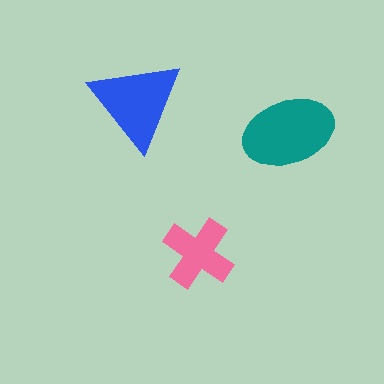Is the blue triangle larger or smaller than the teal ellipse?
Smaller.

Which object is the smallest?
The pink cross.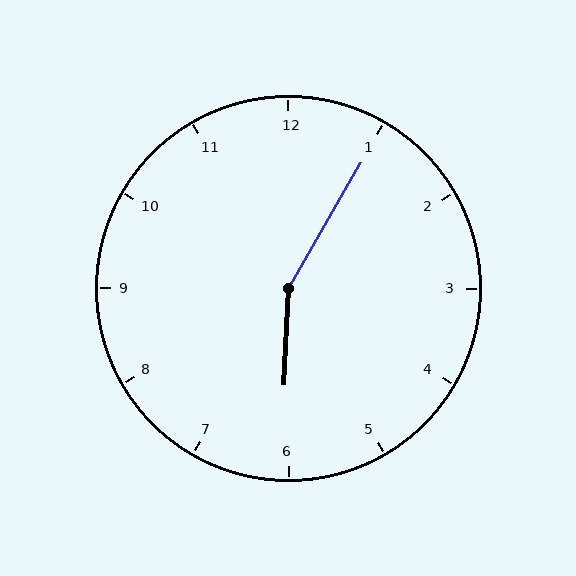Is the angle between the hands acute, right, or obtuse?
It is obtuse.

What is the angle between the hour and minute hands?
Approximately 152 degrees.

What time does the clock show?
6:05.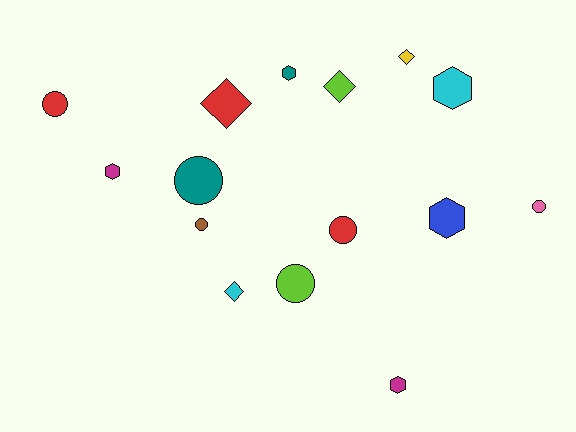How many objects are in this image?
There are 15 objects.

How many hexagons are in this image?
There are 5 hexagons.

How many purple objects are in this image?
There are no purple objects.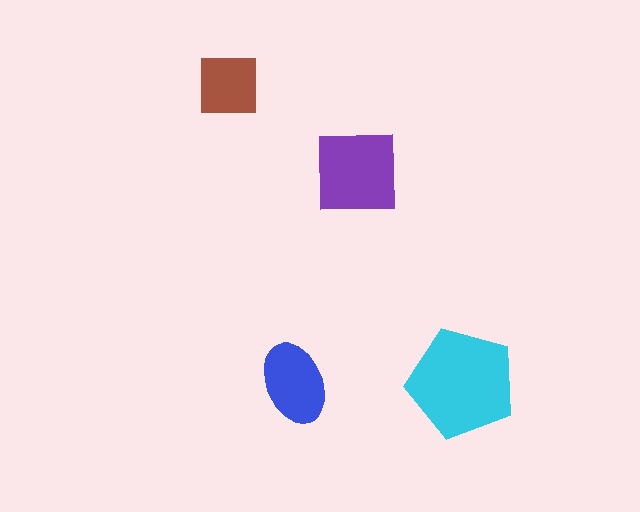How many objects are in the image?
There are 4 objects in the image.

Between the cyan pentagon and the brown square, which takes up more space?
The cyan pentagon.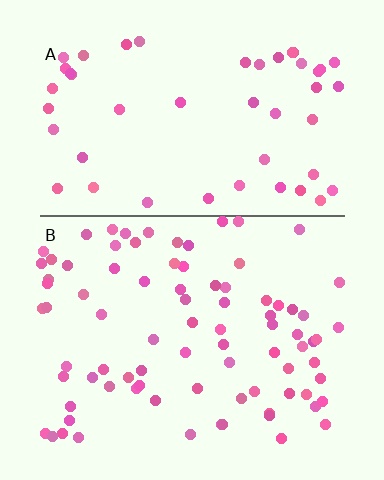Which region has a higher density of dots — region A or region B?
B (the bottom).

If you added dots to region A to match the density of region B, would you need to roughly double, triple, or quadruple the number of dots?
Approximately double.